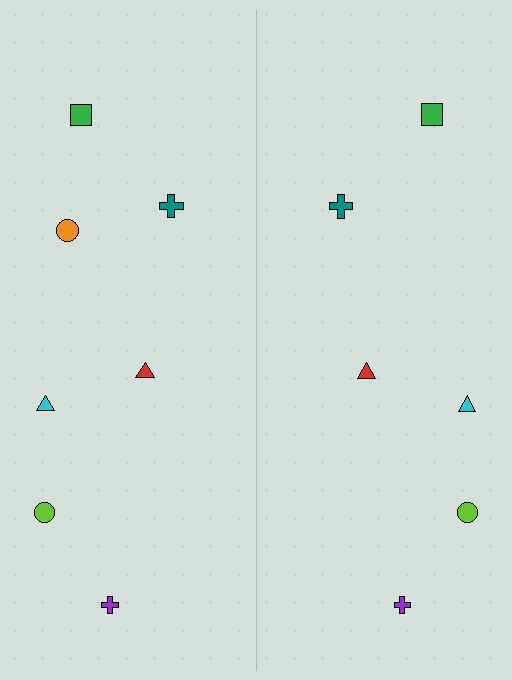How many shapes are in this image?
There are 13 shapes in this image.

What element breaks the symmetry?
A orange circle is missing from the right side.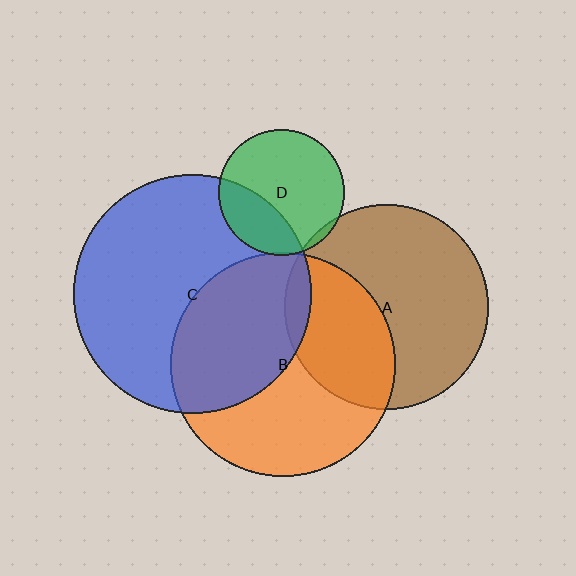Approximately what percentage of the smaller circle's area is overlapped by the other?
Approximately 5%.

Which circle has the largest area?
Circle C (blue).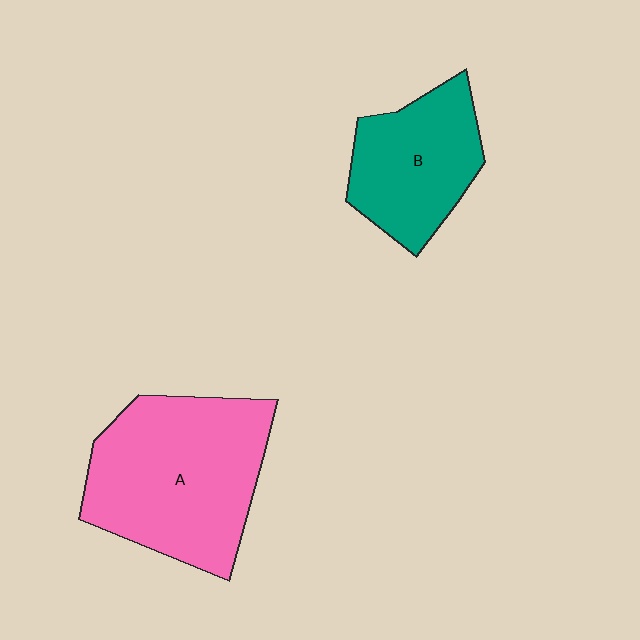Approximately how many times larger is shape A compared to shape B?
Approximately 1.6 times.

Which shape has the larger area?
Shape A (pink).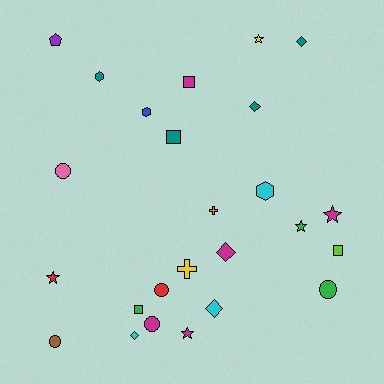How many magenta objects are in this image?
There are 5 magenta objects.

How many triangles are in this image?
There are no triangles.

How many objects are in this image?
There are 25 objects.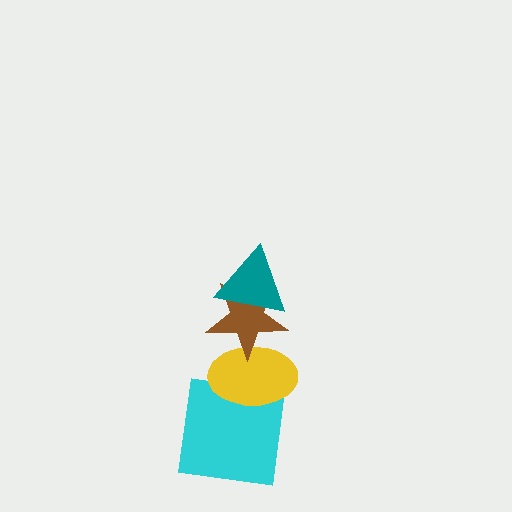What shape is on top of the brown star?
The teal triangle is on top of the brown star.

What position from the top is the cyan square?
The cyan square is 4th from the top.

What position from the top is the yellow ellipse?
The yellow ellipse is 3rd from the top.